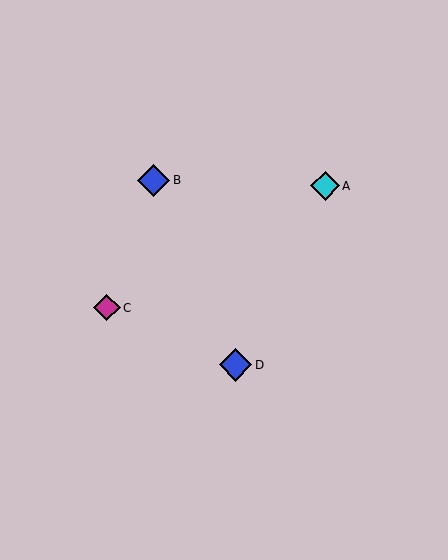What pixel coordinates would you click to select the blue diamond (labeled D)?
Click at (236, 365) to select the blue diamond D.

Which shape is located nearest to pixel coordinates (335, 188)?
The cyan diamond (labeled A) at (325, 186) is nearest to that location.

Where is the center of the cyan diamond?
The center of the cyan diamond is at (325, 186).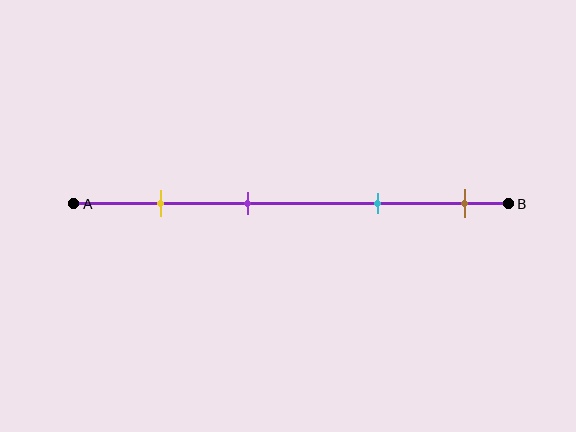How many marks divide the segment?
There are 4 marks dividing the segment.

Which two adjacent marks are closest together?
The yellow and purple marks are the closest adjacent pair.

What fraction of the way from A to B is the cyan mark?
The cyan mark is approximately 70% (0.7) of the way from A to B.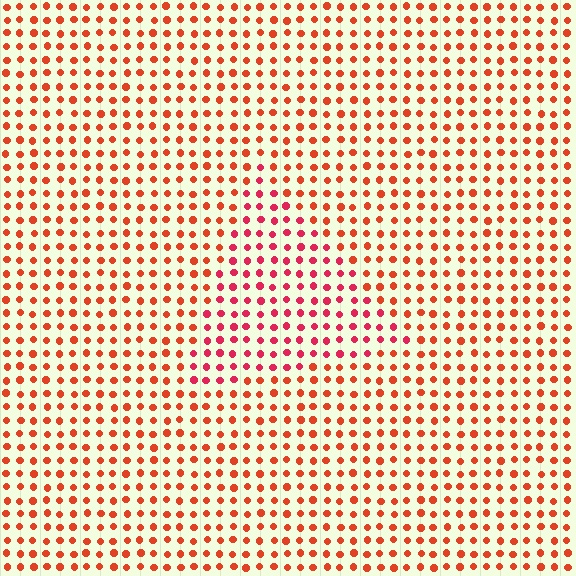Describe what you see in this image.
The image is filled with small red elements in a uniform arrangement. A triangle-shaped region is visible where the elements are tinted to a slightly different hue, forming a subtle color boundary.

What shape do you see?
I see a triangle.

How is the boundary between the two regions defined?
The boundary is defined purely by a slight shift in hue (about 26 degrees). Spacing, size, and orientation are identical on both sides.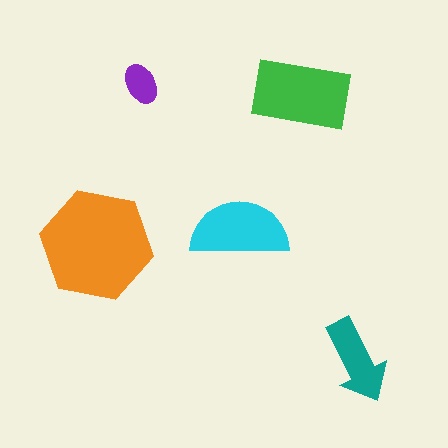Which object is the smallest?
The purple ellipse.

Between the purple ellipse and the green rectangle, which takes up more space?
The green rectangle.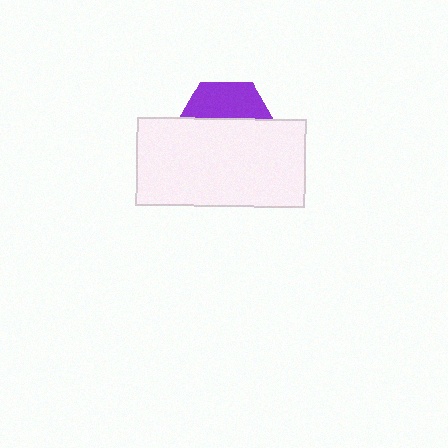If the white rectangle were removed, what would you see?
You would see the complete purple hexagon.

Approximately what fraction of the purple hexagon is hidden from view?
Roughly 64% of the purple hexagon is hidden behind the white rectangle.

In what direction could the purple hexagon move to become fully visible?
The purple hexagon could move up. That would shift it out from behind the white rectangle entirely.